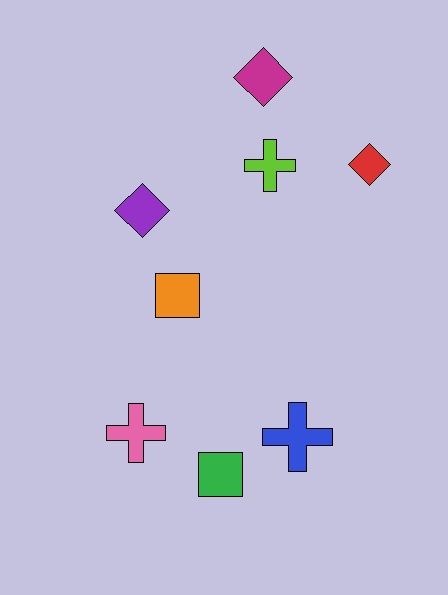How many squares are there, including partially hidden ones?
There are 2 squares.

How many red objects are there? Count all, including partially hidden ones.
There is 1 red object.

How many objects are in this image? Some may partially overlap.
There are 8 objects.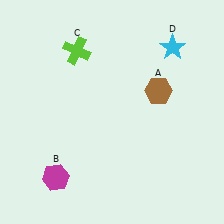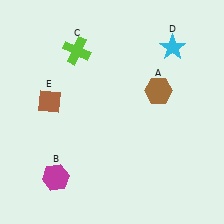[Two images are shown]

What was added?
A brown diamond (E) was added in Image 2.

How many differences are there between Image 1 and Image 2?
There is 1 difference between the two images.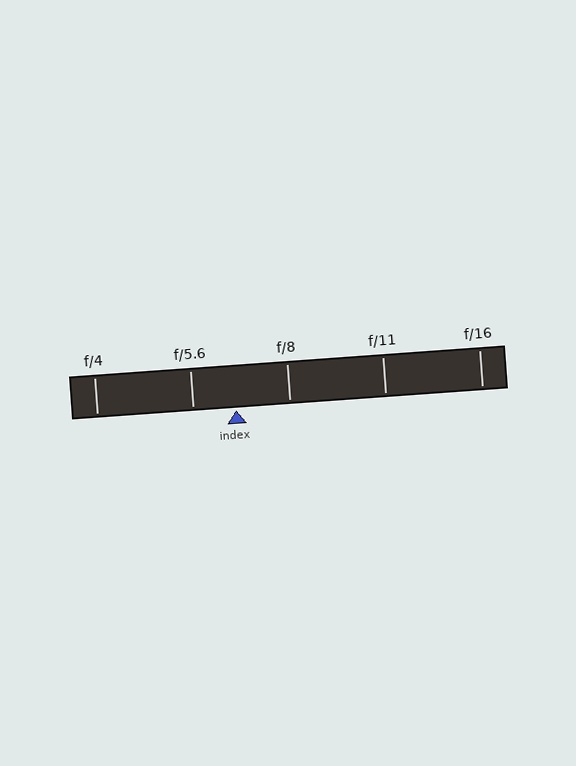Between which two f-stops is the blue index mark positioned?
The index mark is between f/5.6 and f/8.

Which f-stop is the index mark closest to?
The index mark is closest to f/5.6.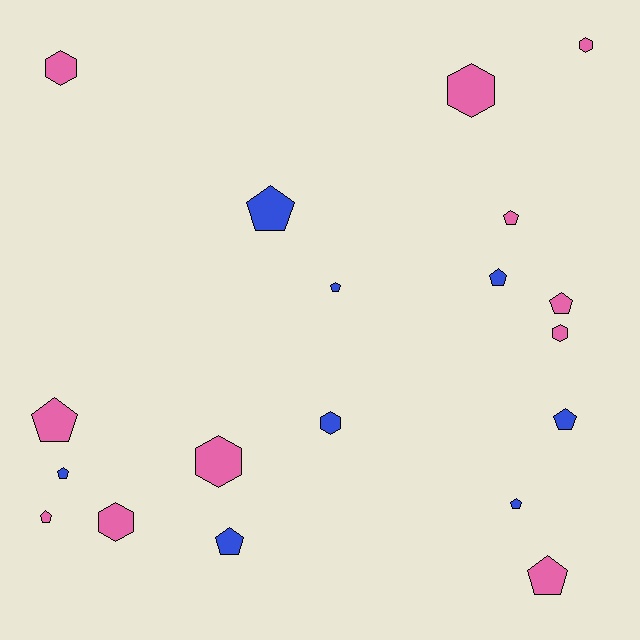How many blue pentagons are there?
There are 7 blue pentagons.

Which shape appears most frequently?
Pentagon, with 12 objects.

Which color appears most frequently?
Pink, with 11 objects.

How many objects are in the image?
There are 19 objects.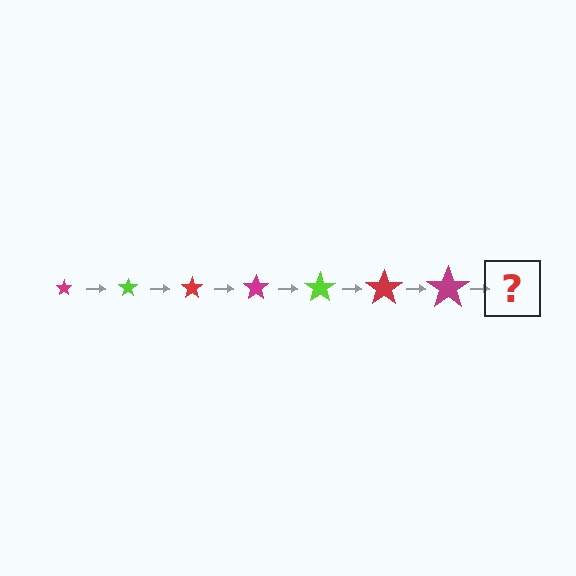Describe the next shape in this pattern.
It should be a lime star, larger than the previous one.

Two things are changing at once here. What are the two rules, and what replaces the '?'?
The two rules are that the star grows larger each step and the color cycles through magenta, lime, and red. The '?' should be a lime star, larger than the previous one.